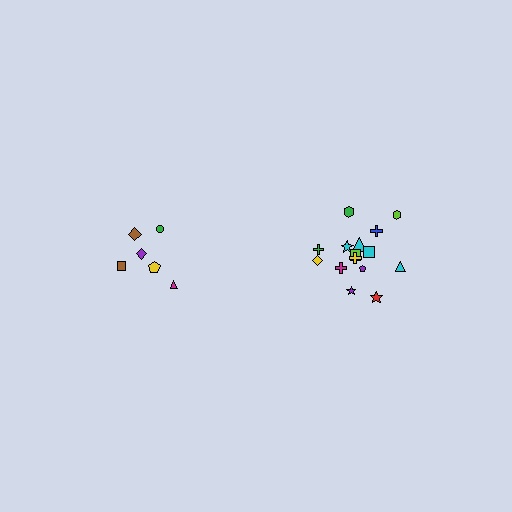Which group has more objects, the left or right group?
The right group.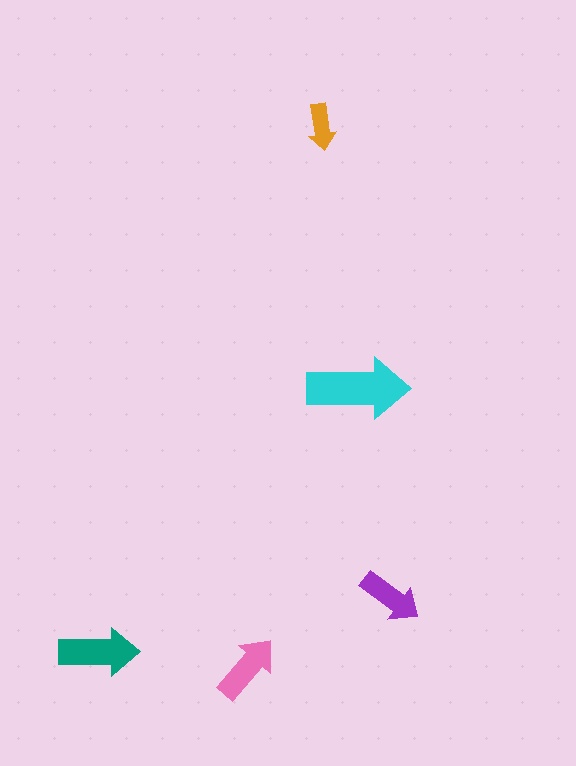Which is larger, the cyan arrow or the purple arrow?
The cyan one.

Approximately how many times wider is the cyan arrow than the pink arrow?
About 1.5 times wider.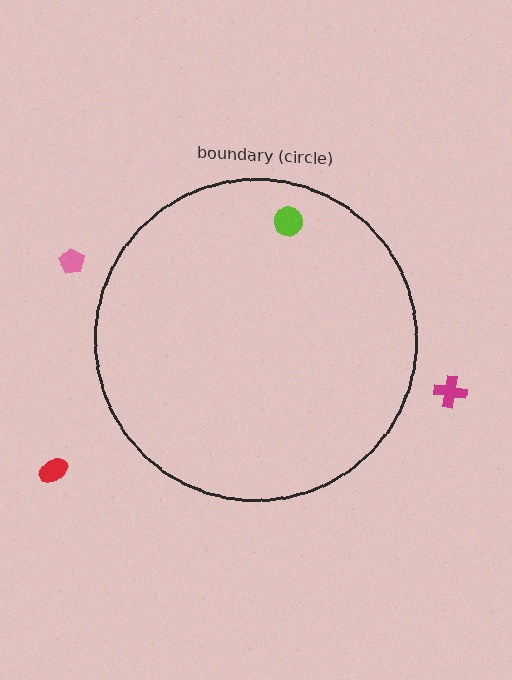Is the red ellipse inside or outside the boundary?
Outside.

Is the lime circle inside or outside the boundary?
Inside.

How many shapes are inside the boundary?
1 inside, 3 outside.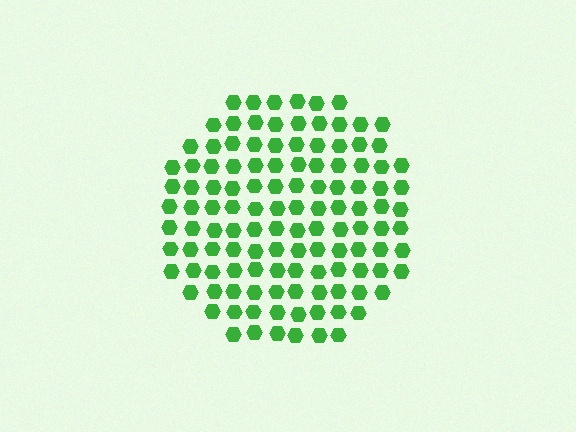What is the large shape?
The large shape is a circle.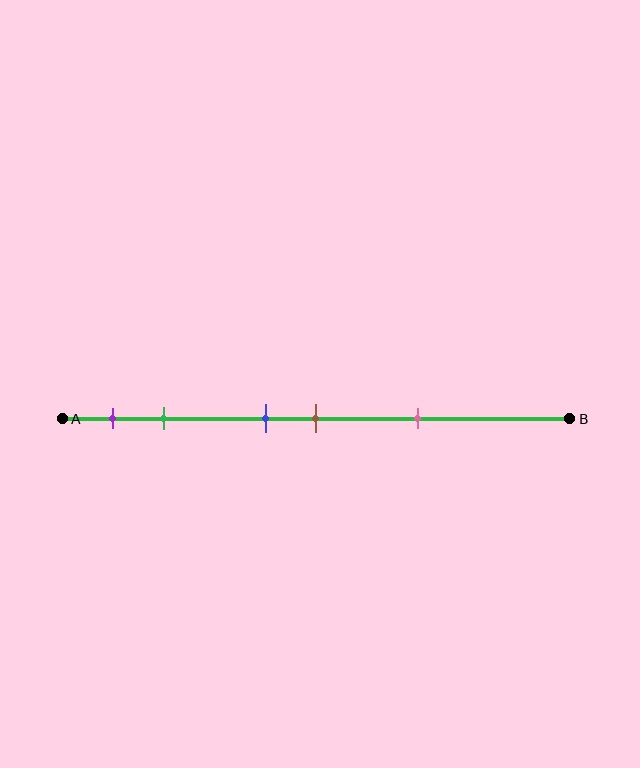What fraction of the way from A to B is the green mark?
The green mark is approximately 20% (0.2) of the way from A to B.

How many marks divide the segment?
There are 5 marks dividing the segment.